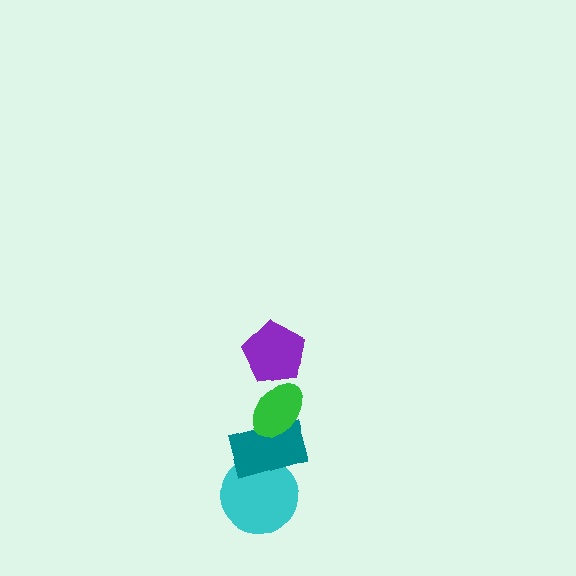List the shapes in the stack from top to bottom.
From top to bottom: the purple pentagon, the green ellipse, the teal rectangle, the cyan circle.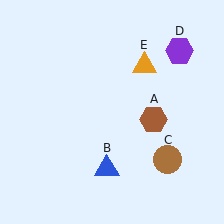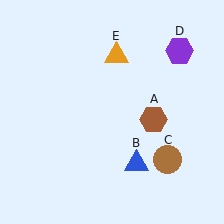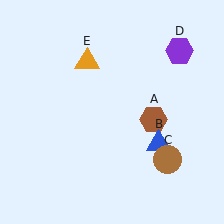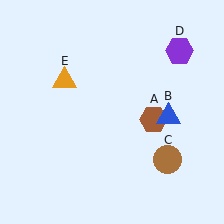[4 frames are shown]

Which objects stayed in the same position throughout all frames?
Brown hexagon (object A) and brown circle (object C) and purple hexagon (object D) remained stationary.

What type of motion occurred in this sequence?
The blue triangle (object B), orange triangle (object E) rotated counterclockwise around the center of the scene.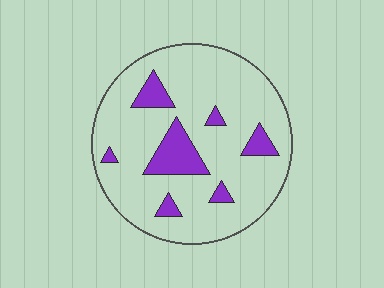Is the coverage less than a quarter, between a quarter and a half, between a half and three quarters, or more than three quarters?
Less than a quarter.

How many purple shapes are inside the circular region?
7.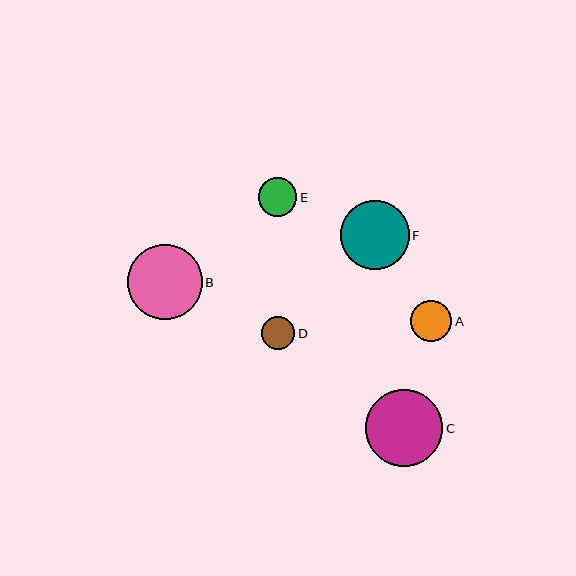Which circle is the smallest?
Circle D is the smallest with a size of approximately 33 pixels.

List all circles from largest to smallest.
From largest to smallest: C, B, F, A, E, D.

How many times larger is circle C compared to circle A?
Circle C is approximately 1.9 times the size of circle A.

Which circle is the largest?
Circle C is the largest with a size of approximately 77 pixels.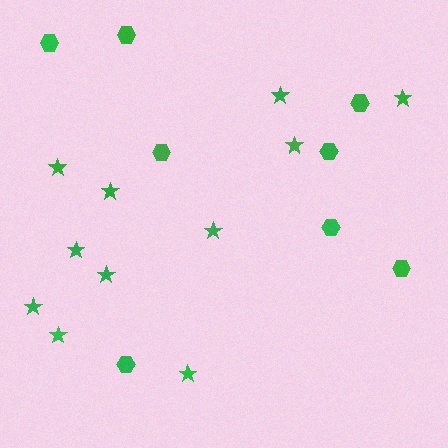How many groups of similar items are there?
There are 2 groups: one group of stars (11) and one group of hexagons (8).